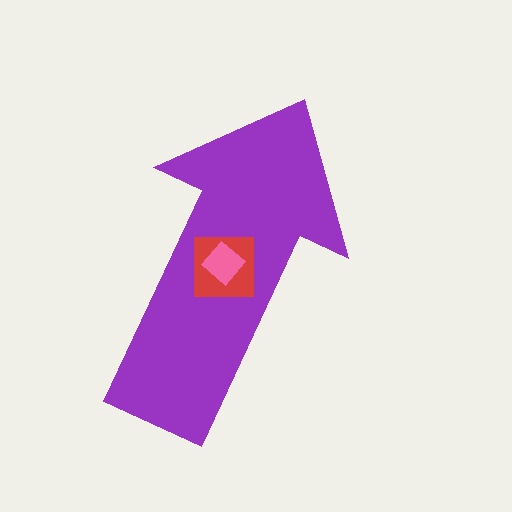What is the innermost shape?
The pink diamond.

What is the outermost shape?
The purple arrow.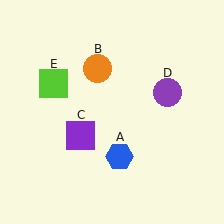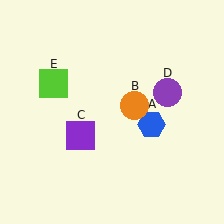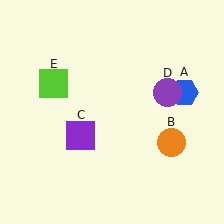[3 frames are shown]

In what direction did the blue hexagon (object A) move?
The blue hexagon (object A) moved up and to the right.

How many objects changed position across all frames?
2 objects changed position: blue hexagon (object A), orange circle (object B).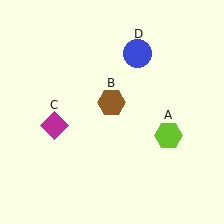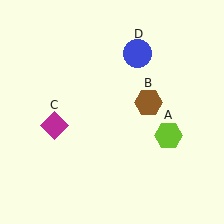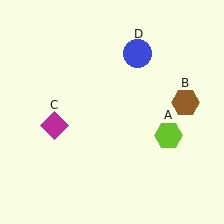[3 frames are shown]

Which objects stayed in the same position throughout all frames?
Lime hexagon (object A) and magenta diamond (object C) and blue circle (object D) remained stationary.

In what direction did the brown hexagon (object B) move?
The brown hexagon (object B) moved right.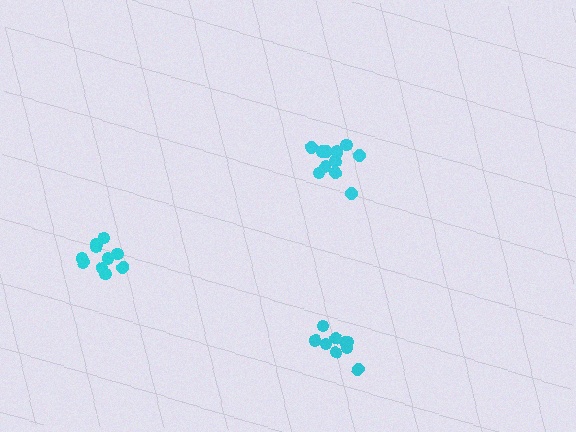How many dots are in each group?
Group 1: 10 dots, Group 2: 11 dots, Group 3: 9 dots (30 total).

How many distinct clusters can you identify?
There are 3 distinct clusters.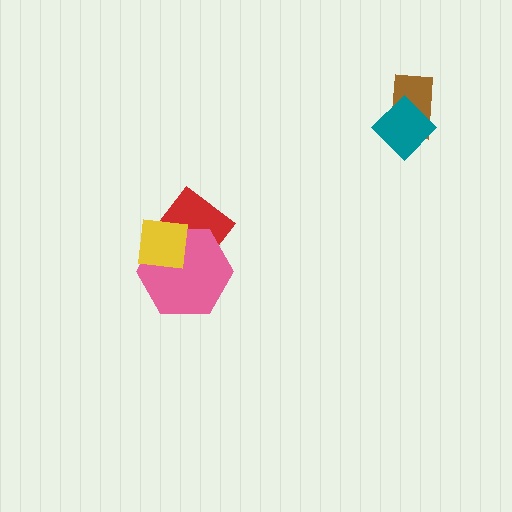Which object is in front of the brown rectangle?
The teal diamond is in front of the brown rectangle.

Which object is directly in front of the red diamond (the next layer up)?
The pink hexagon is directly in front of the red diamond.